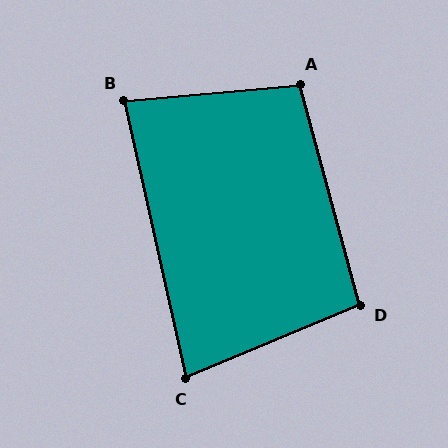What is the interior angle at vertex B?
Approximately 83 degrees (acute).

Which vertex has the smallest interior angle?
C, at approximately 80 degrees.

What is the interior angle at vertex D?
Approximately 97 degrees (obtuse).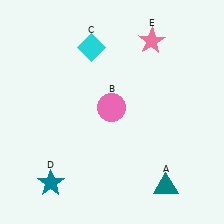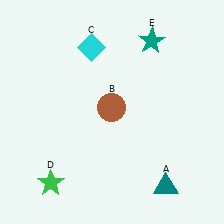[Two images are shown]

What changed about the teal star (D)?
In Image 1, D is teal. In Image 2, it changed to green.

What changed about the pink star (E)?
In Image 1, E is pink. In Image 2, it changed to teal.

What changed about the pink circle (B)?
In Image 1, B is pink. In Image 2, it changed to brown.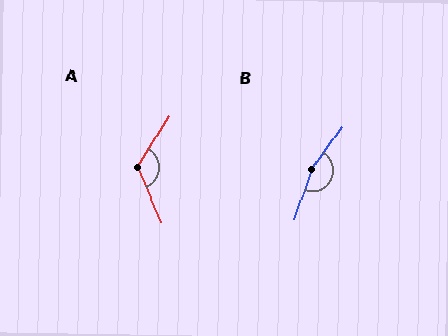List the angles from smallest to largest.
A (125°), B (163°).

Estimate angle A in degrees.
Approximately 125 degrees.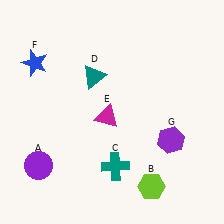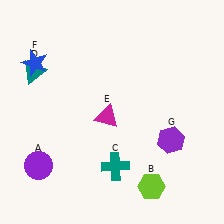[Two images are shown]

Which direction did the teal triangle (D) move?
The teal triangle (D) moved left.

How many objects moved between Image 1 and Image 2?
1 object moved between the two images.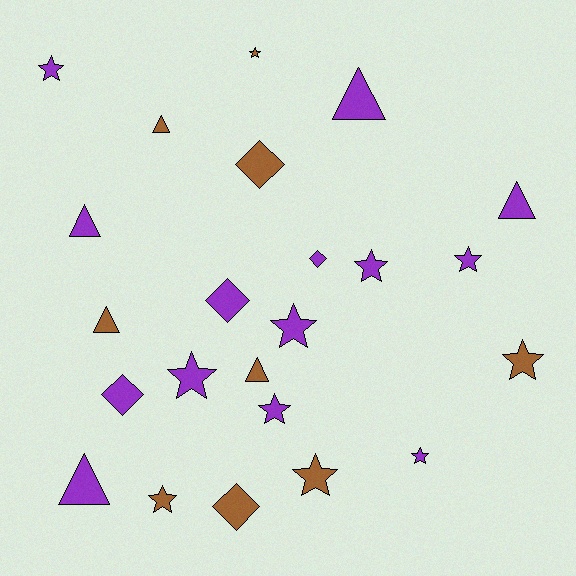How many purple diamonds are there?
There are 3 purple diamonds.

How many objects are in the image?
There are 23 objects.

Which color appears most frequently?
Purple, with 14 objects.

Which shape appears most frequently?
Star, with 11 objects.